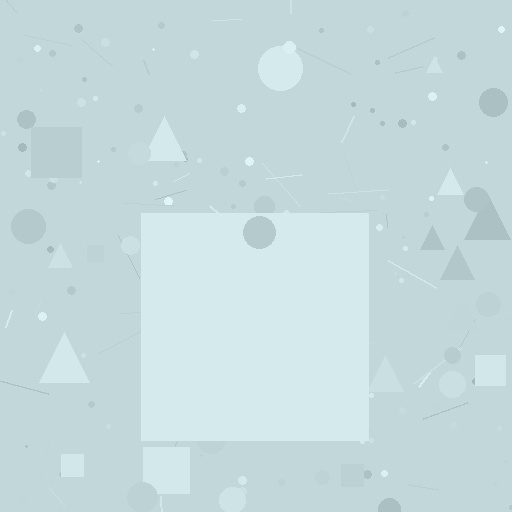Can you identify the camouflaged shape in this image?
The camouflaged shape is a square.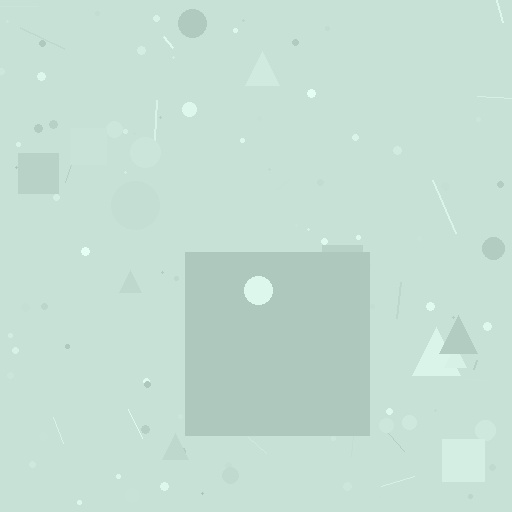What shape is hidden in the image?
A square is hidden in the image.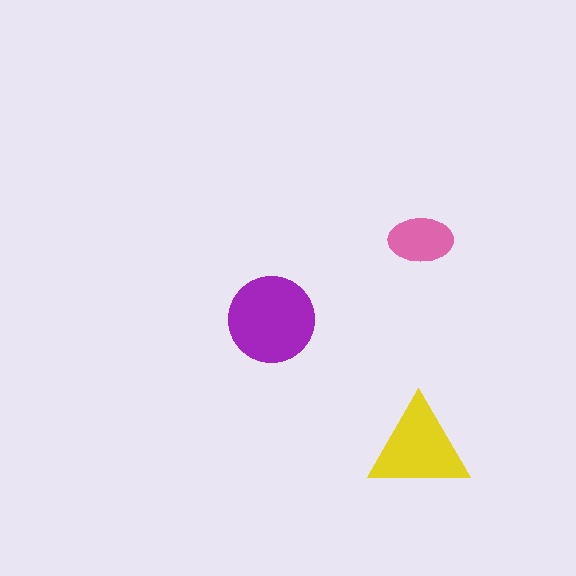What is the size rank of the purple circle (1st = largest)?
1st.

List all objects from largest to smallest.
The purple circle, the yellow triangle, the pink ellipse.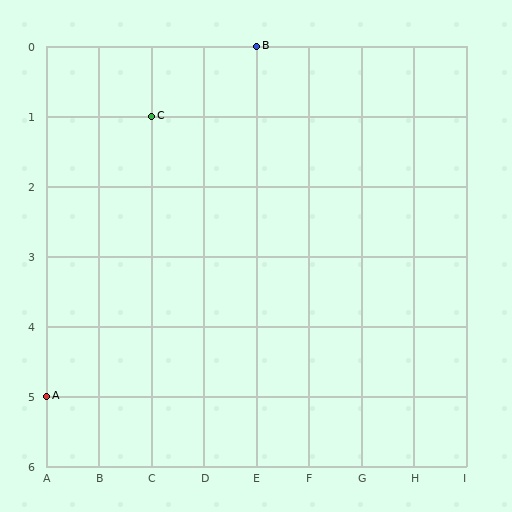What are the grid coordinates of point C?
Point C is at grid coordinates (C, 1).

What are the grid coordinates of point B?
Point B is at grid coordinates (E, 0).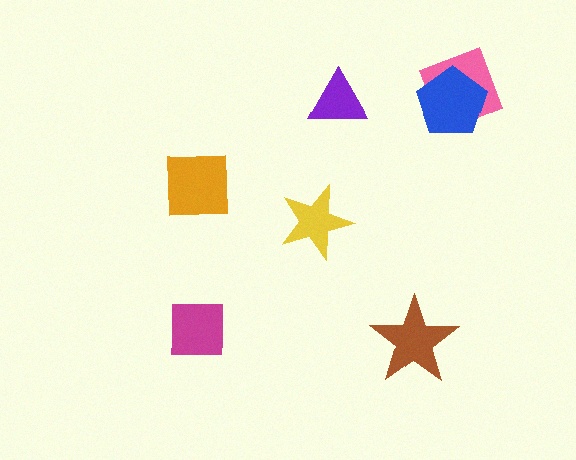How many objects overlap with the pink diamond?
1 object overlaps with the pink diamond.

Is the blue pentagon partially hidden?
No, no other shape covers it.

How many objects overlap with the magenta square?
0 objects overlap with the magenta square.